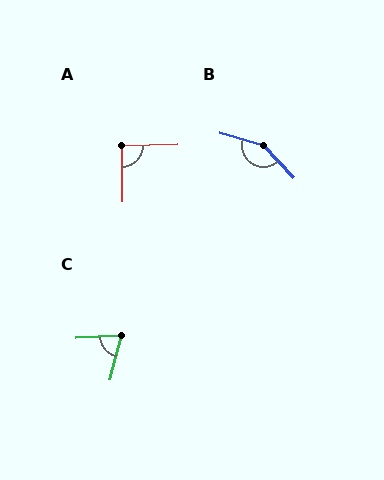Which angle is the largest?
B, at approximately 149 degrees.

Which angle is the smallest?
C, at approximately 73 degrees.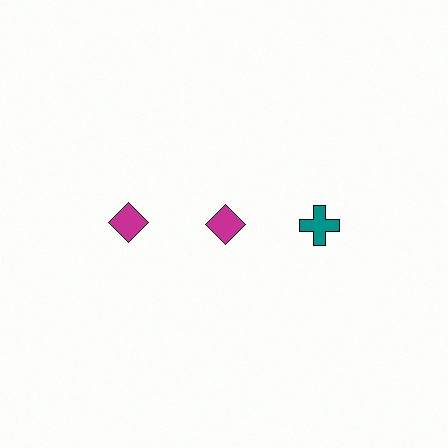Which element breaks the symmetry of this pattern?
The teal cross in the top row, center column breaks the symmetry. All other shapes are magenta diamonds.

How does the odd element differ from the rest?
It differs in both color (teal instead of magenta) and shape (cross instead of diamond).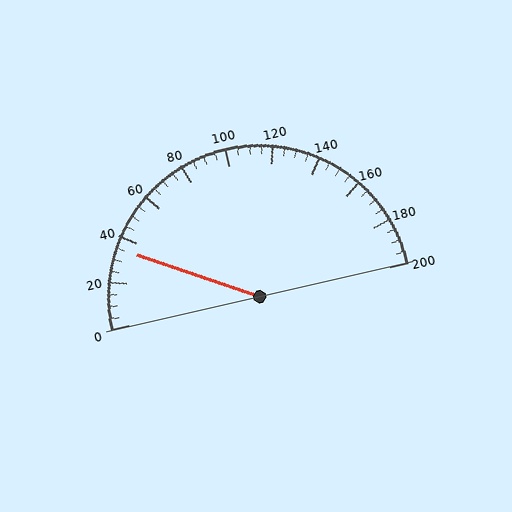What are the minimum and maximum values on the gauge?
The gauge ranges from 0 to 200.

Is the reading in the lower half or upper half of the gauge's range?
The reading is in the lower half of the range (0 to 200).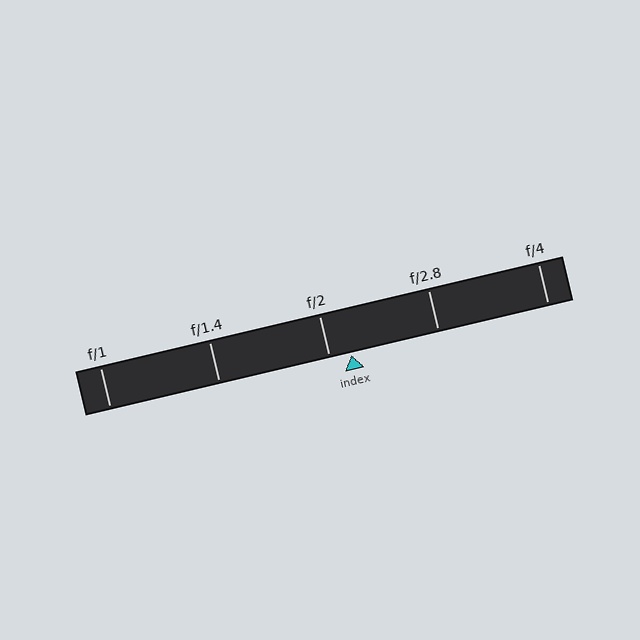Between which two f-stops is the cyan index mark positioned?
The index mark is between f/2 and f/2.8.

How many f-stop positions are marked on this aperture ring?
There are 5 f-stop positions marked.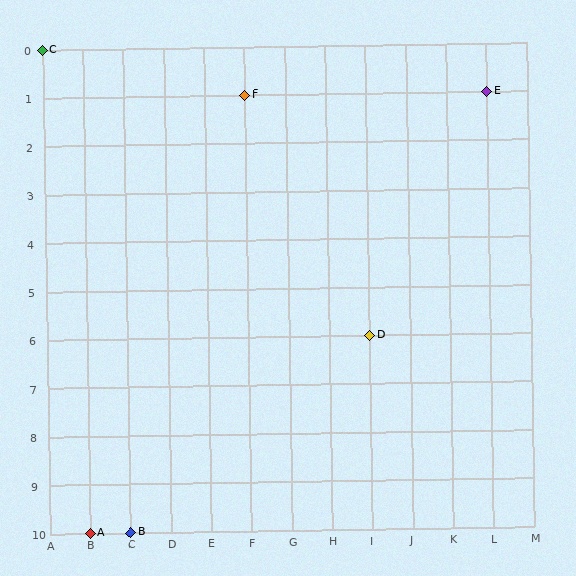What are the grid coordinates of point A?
Point A is at grid coordinates (B, 10).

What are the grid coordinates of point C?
Point C is at grid coordinates (A, 0).